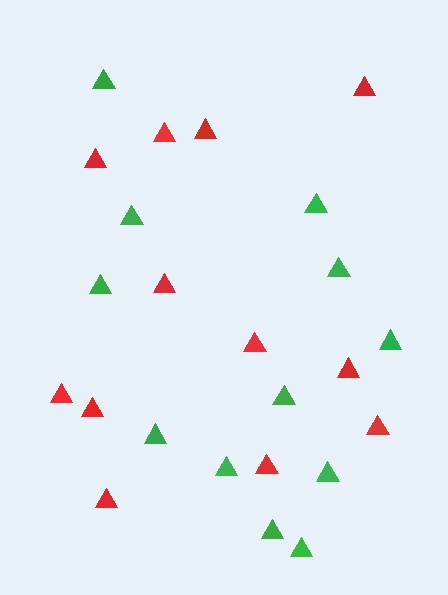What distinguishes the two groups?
There are 2 groups: one group of red triangles (12) and one group of green triangles (12).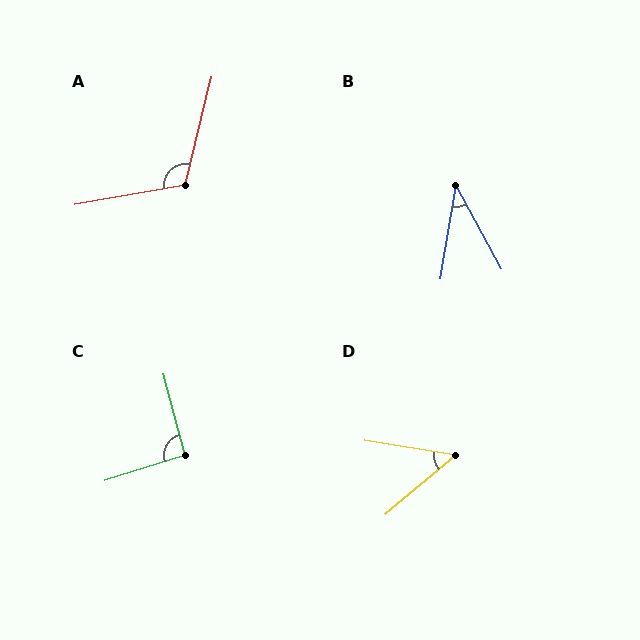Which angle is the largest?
A, at approximately 114 degrees.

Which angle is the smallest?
B, at approximately 38 degrees.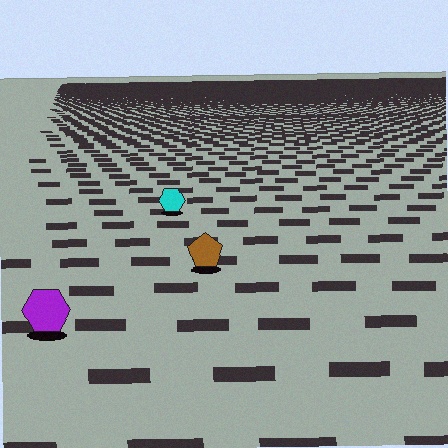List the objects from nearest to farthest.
From nearest to farthest: the purple hexagon, the brown pentagon, the cyan hexagon.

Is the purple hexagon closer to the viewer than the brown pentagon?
Yes. The purple hexagon is closer — you can tell from the texture gradient: the ground texture is coarser near it.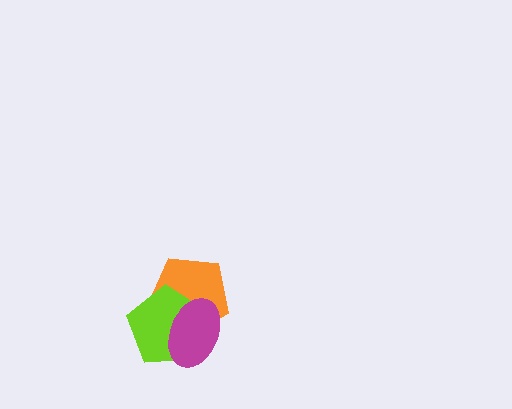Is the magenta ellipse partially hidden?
No, no other shape covers it.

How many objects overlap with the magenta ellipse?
2 objects overlap with the magenta ellipse.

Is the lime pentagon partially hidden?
Yes, it is partially covered by another shape.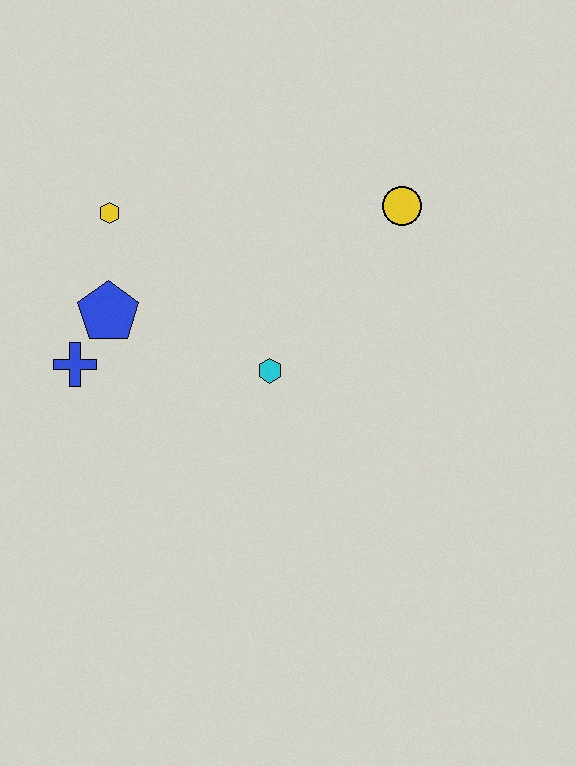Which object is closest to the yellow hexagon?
The blue pentagon is closest to the yellow hexagon.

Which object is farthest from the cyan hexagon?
The yellow hexagon is farthest from the cyan hexagon.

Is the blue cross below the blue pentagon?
Yes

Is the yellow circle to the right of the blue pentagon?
Yes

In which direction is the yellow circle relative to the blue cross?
The yellow circle is to the right of the blue cross.